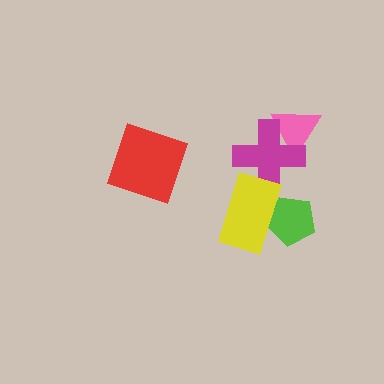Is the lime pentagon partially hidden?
Yes, it is partially covered by another shape.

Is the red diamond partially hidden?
No, no other shape covers it.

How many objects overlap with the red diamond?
0 objects overlap with the red diamond.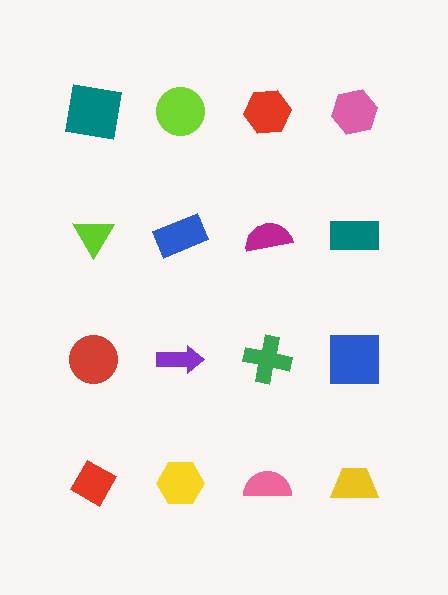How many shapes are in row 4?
4 shapes.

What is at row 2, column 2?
A blue rectangle.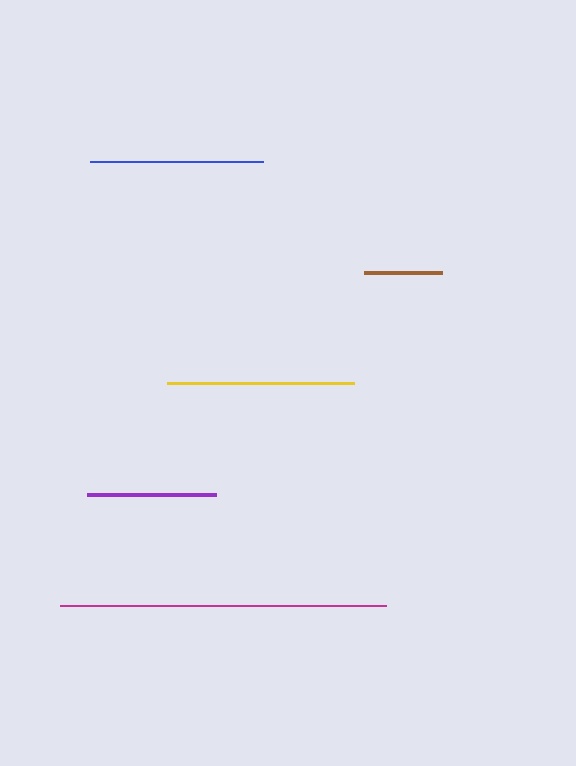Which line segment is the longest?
The magenta line is the longest at approximately 327 pixels.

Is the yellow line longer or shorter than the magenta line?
The magenta line is longer than the yellow line.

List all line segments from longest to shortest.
From longest to shortest: magenta, yellow, blue, purple, brown.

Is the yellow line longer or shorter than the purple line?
The yellow line is longer than the purple line.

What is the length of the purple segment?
The purple segment is approximately 129 pixels long.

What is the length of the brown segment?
The brown segment is approximately 78 pixels long.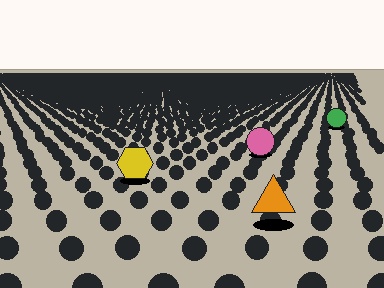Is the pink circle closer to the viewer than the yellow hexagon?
No. The yellow hexagon is closer — you can tell from the texture gradient: the ground texture is coarser near it.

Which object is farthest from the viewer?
The green circle is farthest from the viewer. It appears smaller and the ground texture around it is denser.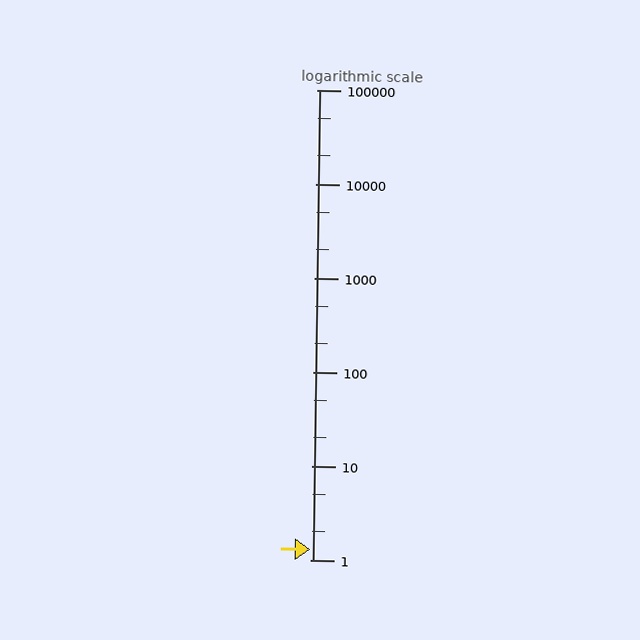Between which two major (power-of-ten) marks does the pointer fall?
The pointer is between 1 and 10.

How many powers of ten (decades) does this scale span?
The scale spans 5 decades, from 1 to 100000.